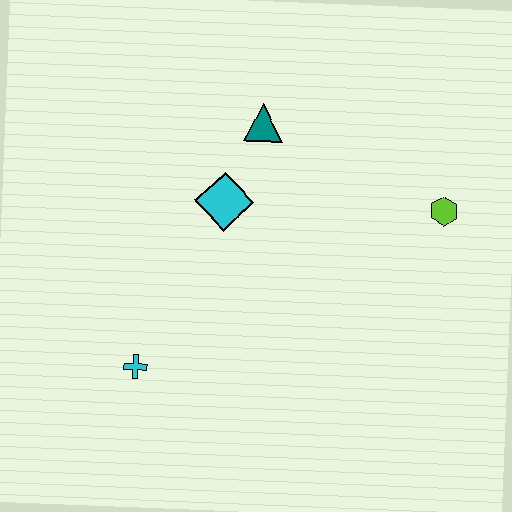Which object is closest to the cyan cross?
The cyan diamond is closest to the cyan cross.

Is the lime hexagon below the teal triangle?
Yes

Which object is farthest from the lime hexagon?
The cyan cross is farthest from the lime hexagon.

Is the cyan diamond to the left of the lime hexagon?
Yes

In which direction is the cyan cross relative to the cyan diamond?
The cyan cross is below the cyan diamond.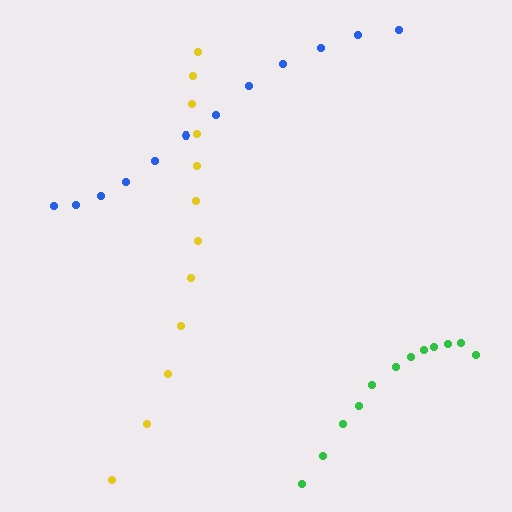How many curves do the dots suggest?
There are 3 distinct paths.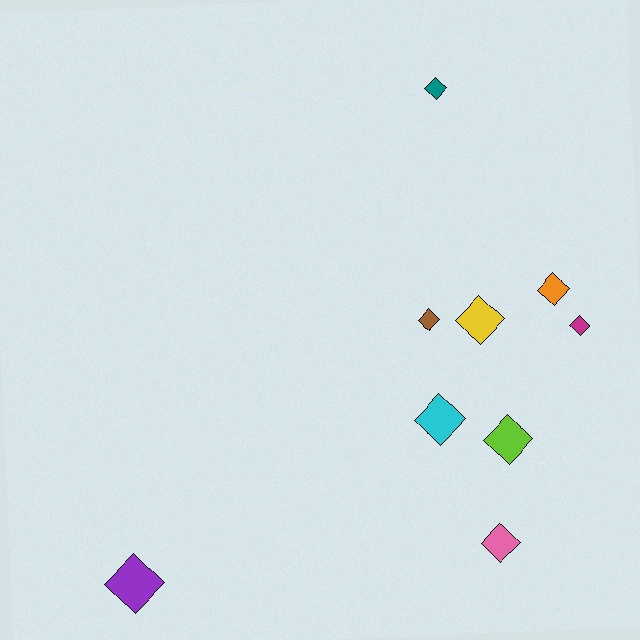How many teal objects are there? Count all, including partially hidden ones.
There is 1 teal object.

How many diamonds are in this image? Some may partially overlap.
There are 9 diamonds.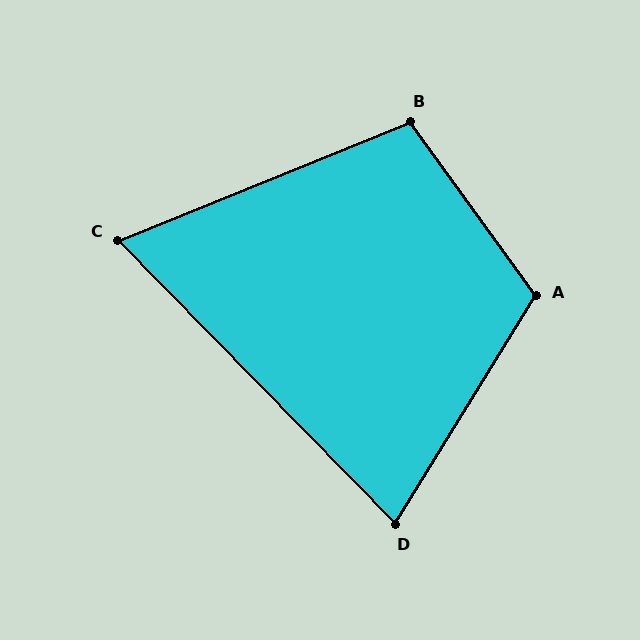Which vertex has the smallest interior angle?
C, at approximately 68 degrees.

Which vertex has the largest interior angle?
A, at approximately 112 degrees.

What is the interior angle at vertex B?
Approximately 104 degrees (obtuse).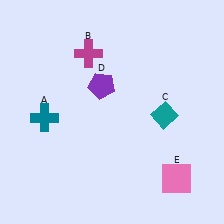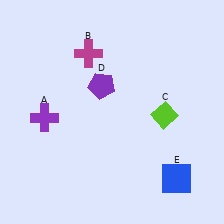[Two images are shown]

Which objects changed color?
A changed from teal to purple. C changed from teal to lime. E changed from pink to blue.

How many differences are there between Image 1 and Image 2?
There are 3 differences between the two images.